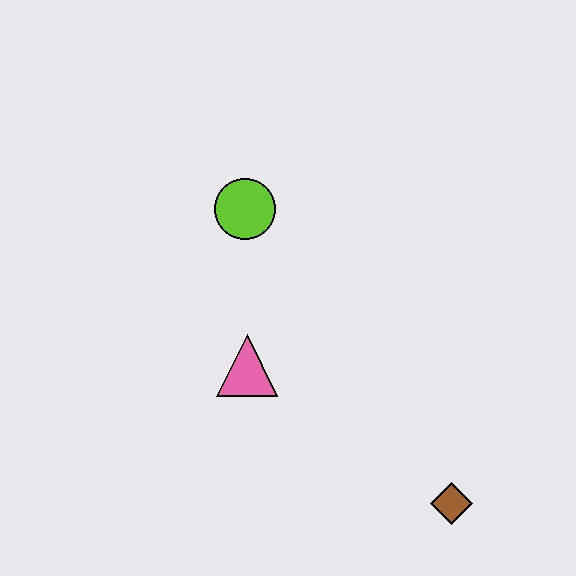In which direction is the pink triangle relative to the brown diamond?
The pink triangle is to the left of the brown diamond.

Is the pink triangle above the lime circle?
No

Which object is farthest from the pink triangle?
The brown diamond is farthest from the pink triangle.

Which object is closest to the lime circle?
The pink triangle is closest to the lime circle.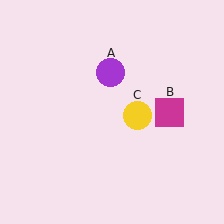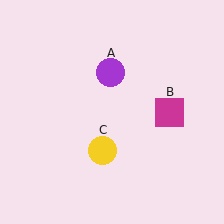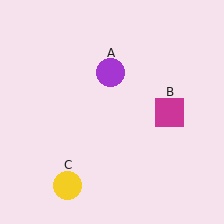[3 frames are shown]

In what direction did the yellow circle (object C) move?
The yellow circle (object C) moved down and to the left.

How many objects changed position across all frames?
1 object changed position: yellow circle (object C).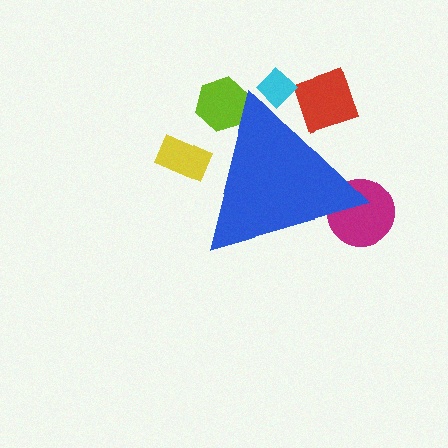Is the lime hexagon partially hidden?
Yes, the lime hexagon is partially hidden behind the blue triangle.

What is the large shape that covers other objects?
A blue triangle.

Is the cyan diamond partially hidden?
Yes, the cyan diamond is partially hidden behind the blue triangle.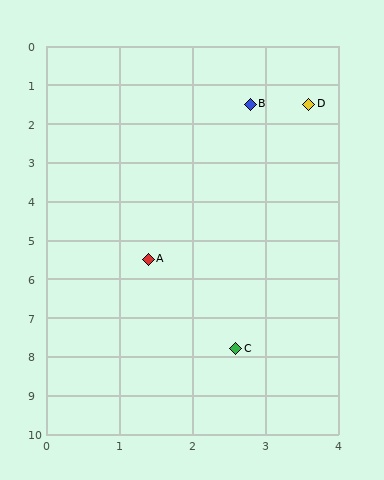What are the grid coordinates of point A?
Point A is at approximately (1.4, 5.5).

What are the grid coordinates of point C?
Point C is at approximately (2.6, 7.8).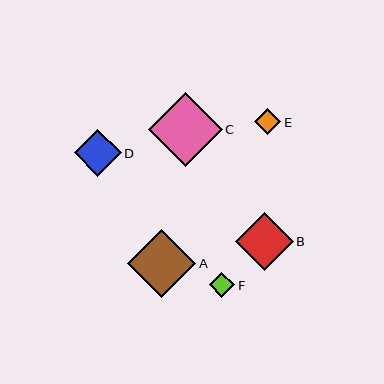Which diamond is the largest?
Diamond C is the largest with a size of approximately 74 pixels.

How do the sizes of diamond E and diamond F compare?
Diamond E and diamond F are approximately the same size.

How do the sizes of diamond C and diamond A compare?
Diamond C and diamond A are approximately the same size.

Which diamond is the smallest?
Diamond F is the smallest with a size of approximately 25 pixels.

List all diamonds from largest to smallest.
From largest to smallest: C, A, B, D, E, F.